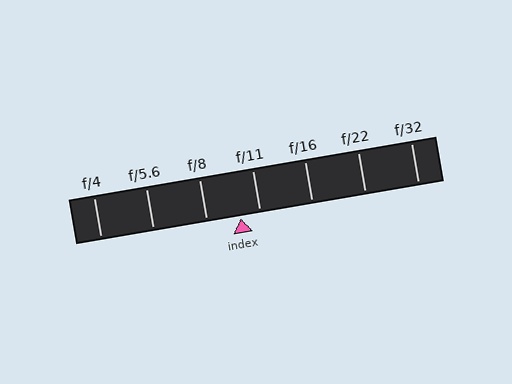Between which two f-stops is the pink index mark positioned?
The index mark is between f/8 and f/11.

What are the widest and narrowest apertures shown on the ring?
The widest aperture shown is f/4 and the narrowest is f/32.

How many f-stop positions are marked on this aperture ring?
There are 7 f-stop positions marked.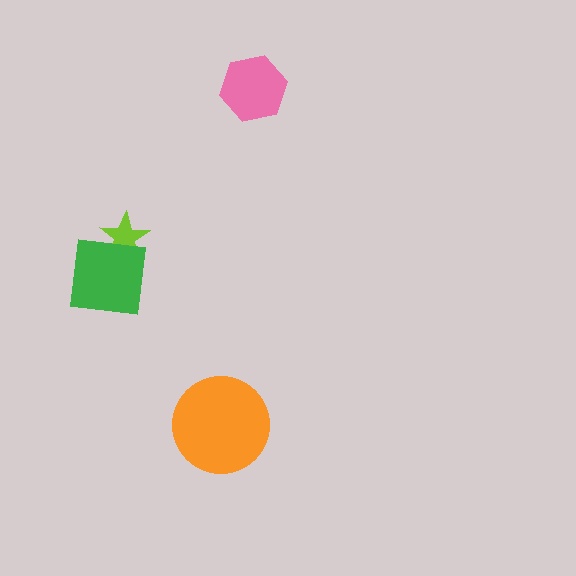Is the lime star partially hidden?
Yes, it is partially covered by another shape.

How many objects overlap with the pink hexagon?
0 objects overlap with the pink hexagon.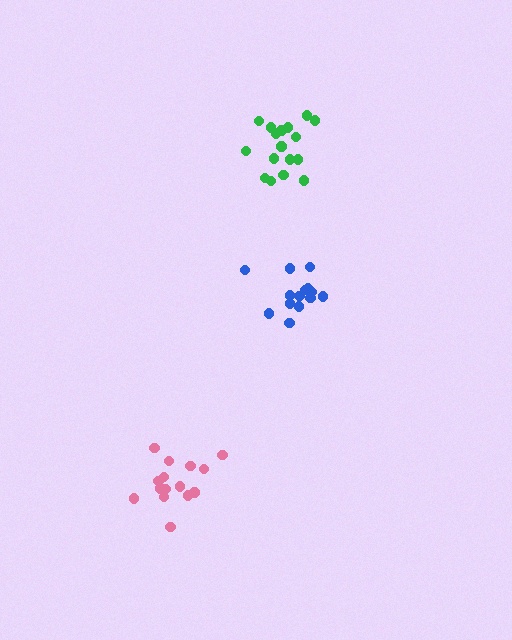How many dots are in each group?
Group 1: 15 dots, Group 2: 14 dots, Group 3: 17 dots (46 total).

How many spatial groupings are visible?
There are 3 spatial groupings.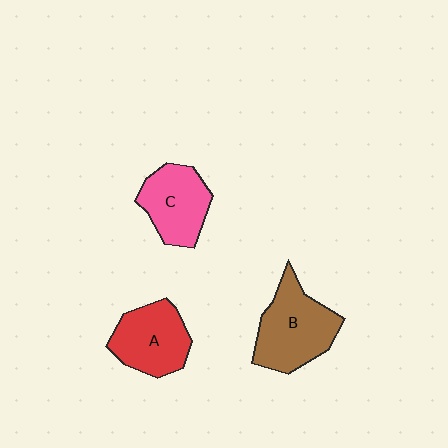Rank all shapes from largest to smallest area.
From largest to smallest: B (brown), A (red), C (pink).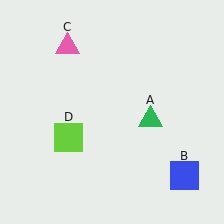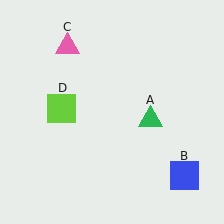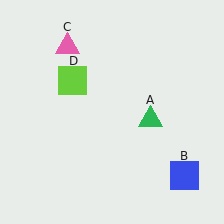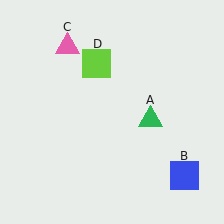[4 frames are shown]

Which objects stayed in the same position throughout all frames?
Green triangle (object A) and blue square (object B) and pink triangle (object C) remained stationary.